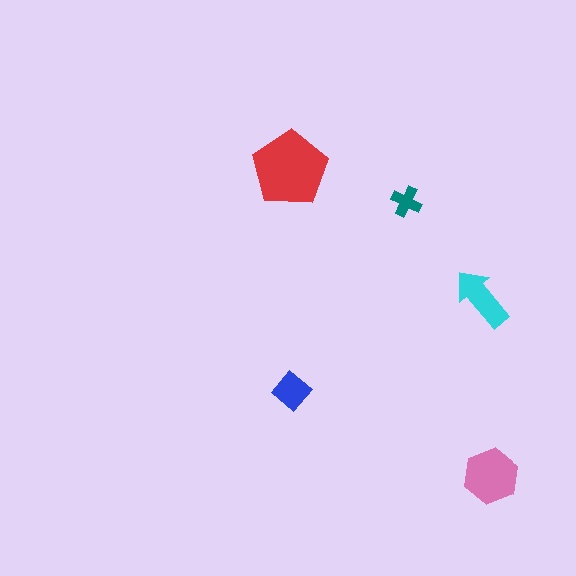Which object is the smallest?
The teal cross.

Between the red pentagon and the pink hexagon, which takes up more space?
The red pentagon.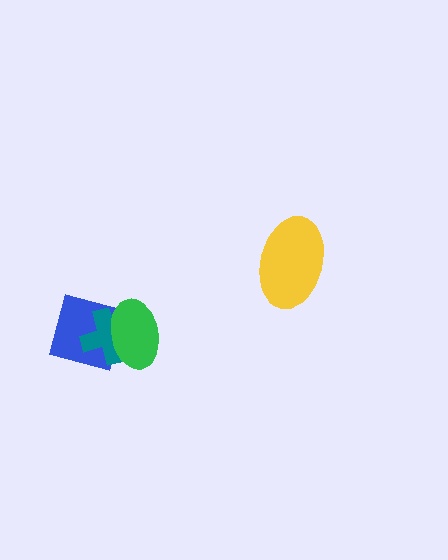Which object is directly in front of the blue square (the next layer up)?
The teal cross is directly in front of the blue square.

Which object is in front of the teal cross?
The green ellipse is in front of the teal cross.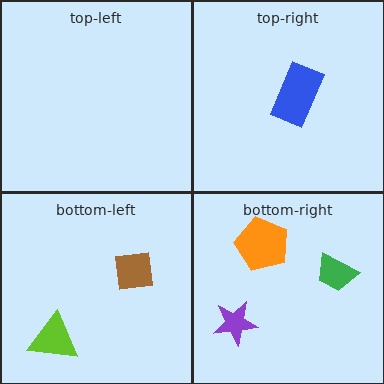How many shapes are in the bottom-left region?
2.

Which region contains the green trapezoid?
The bottom-right region.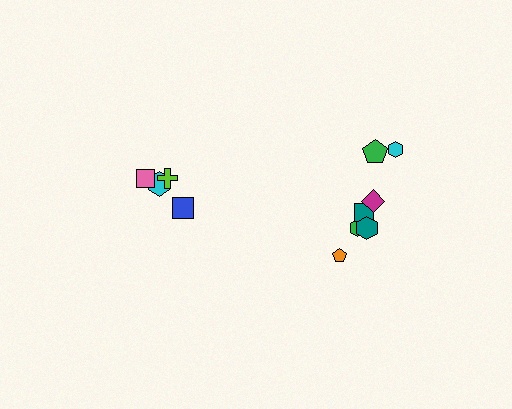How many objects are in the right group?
There are 7 objects.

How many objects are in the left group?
There are 4 objects.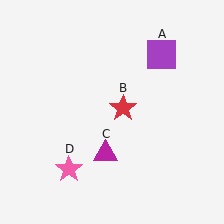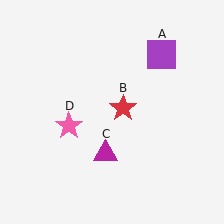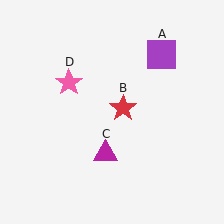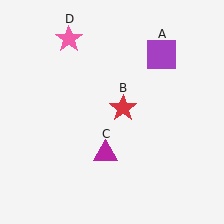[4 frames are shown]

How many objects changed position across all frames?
1 object changed position: pink star (object D).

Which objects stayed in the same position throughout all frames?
Purple square (object A) and red star (object B) and magenta triangle (object C) remained stationary.